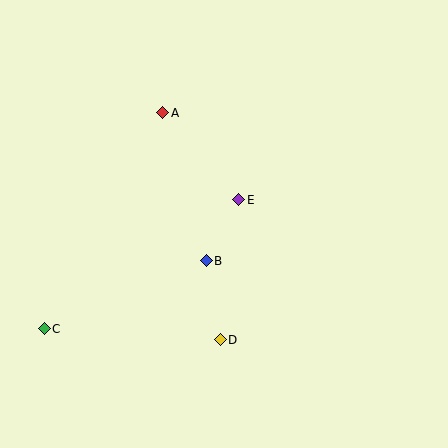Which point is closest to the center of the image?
Point E at (239, 200) is closest to the center.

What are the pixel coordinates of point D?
Point D is at (220, 340).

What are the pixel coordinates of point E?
Point E is at (239, 200).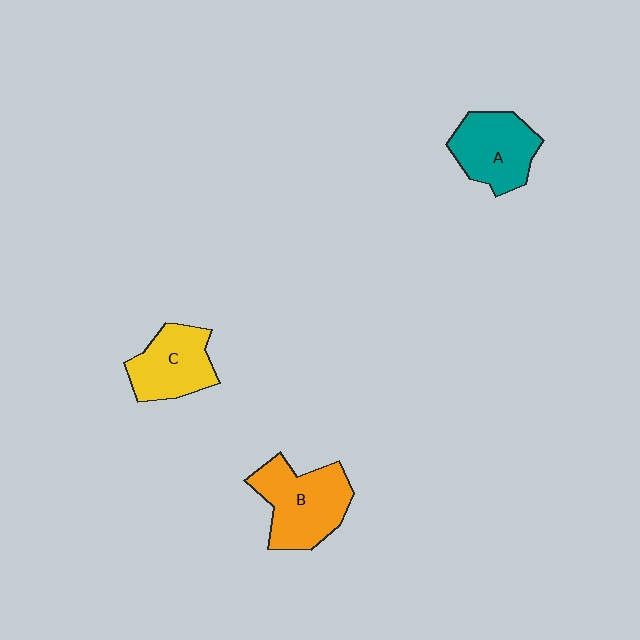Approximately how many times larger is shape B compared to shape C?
Approximately 1.3 times.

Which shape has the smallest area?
Shape C (yellow).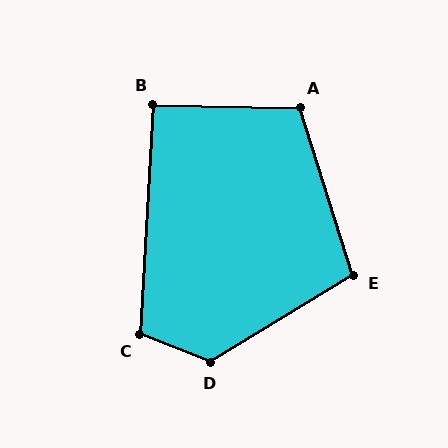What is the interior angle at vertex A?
Approximately 109 degrees (obtuse).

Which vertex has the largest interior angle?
D, at approximately 127 degrees.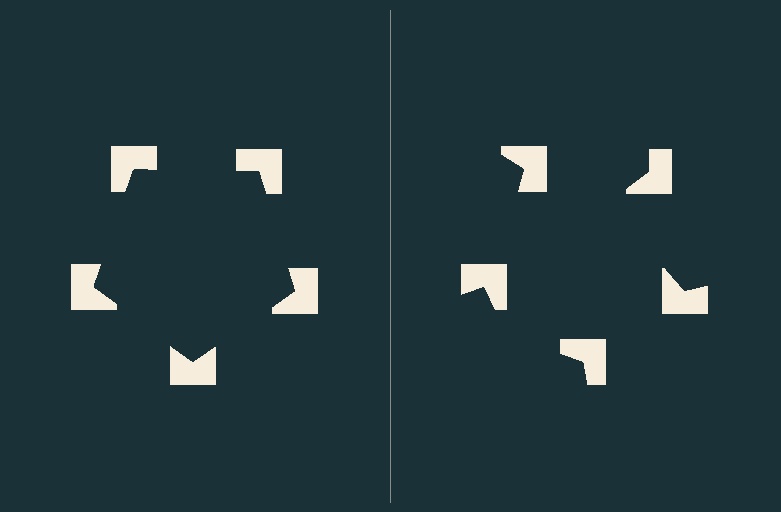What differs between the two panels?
The notched squares are positioned identically on both sides; only the wedge orientations differ. On the left they align to a pentagon; on the right they are misaligned.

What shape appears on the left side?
An illusory pentagon.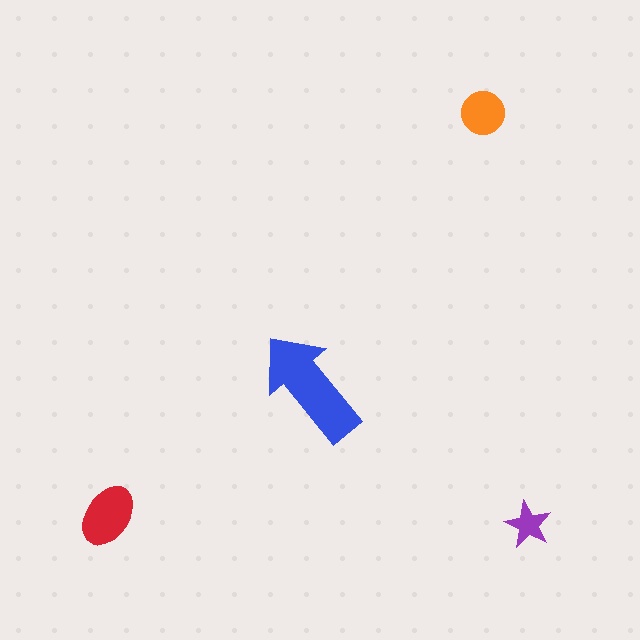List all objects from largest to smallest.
The blue arrow, the red ellipse, the orange circle, the purple star.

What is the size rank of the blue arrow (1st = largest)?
1st.